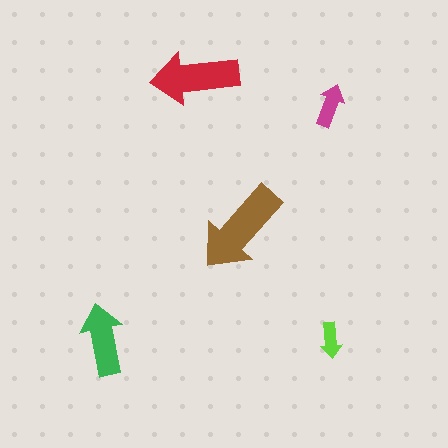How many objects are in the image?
There are 5 objects in the image.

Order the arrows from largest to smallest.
the brown one, the red one, the green one, the magenta one, the lime one.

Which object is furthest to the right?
The lime arrow is rightmost.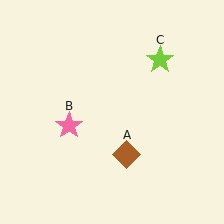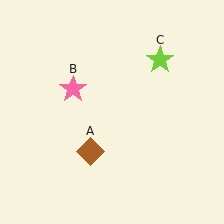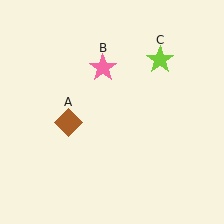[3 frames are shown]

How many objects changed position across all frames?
2 objects changed position: brown diamond (object A), pink star (object B).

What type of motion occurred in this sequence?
The brown diamond (object A), pink star (object B) rotated clockwise around the center of the scene.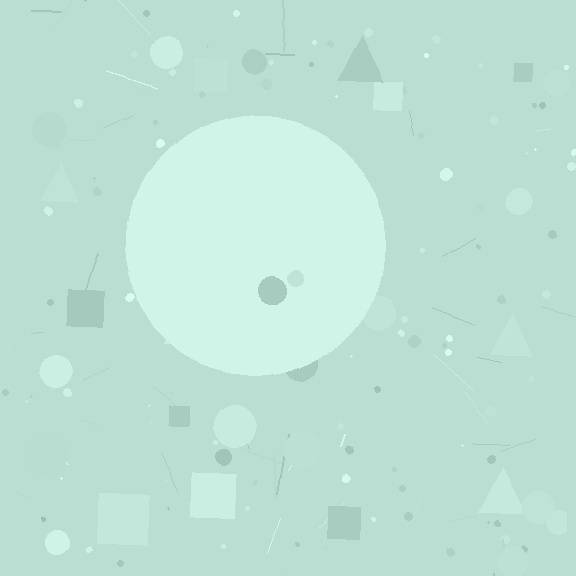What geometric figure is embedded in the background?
A circle is embedded in the background.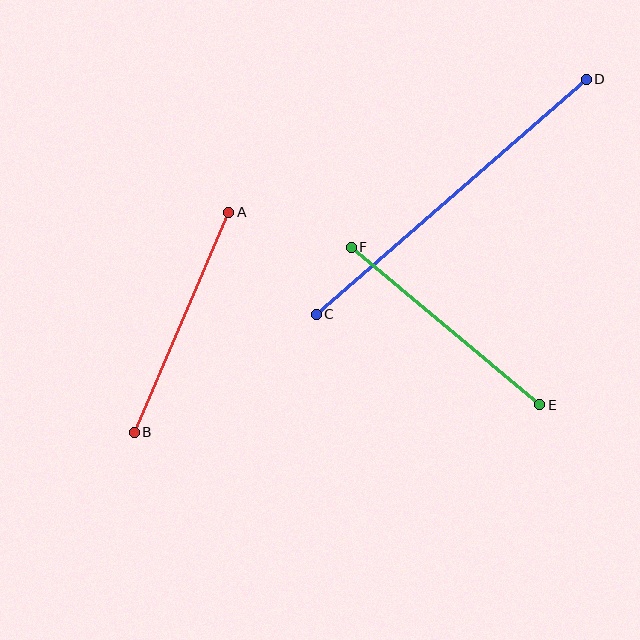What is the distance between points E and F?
The distance is approximately 246 pixels.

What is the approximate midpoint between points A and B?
The midpoint is at approximately (181, 322) pixels.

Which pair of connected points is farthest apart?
Points C and D are farthest apart.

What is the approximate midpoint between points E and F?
The midpoint is at approximately (445, 326) pixels.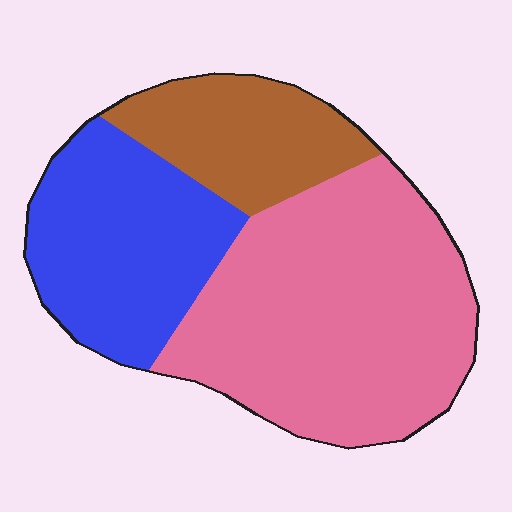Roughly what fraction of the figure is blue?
Blue takes up between a quarter and a half of the figure.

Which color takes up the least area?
Brown, at roughly 20%.